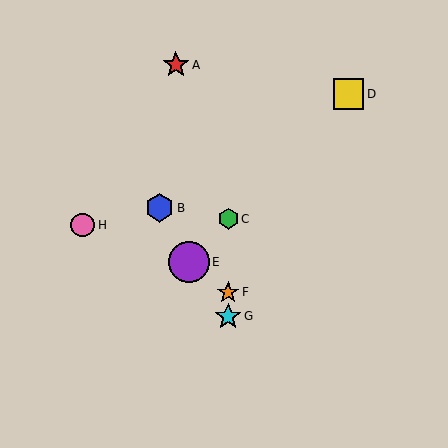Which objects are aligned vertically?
Objects C, F, G are aligned vertically.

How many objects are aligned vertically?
3 objects (C, F, G) are aligned vertically.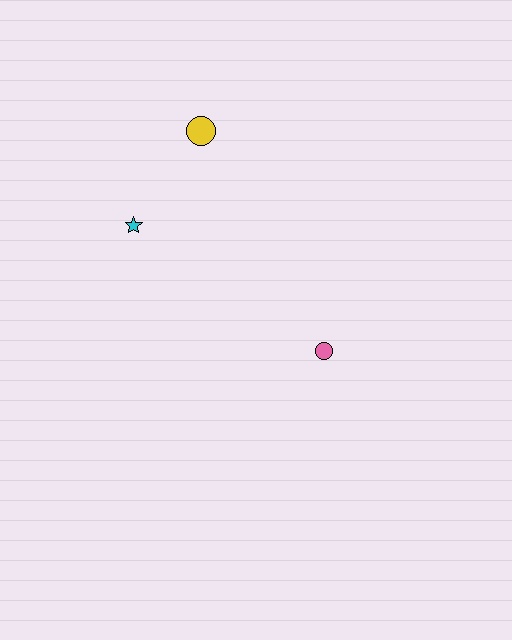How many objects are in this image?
There are 3 objects.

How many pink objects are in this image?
There is 1 pink object.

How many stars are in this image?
There is 1 star.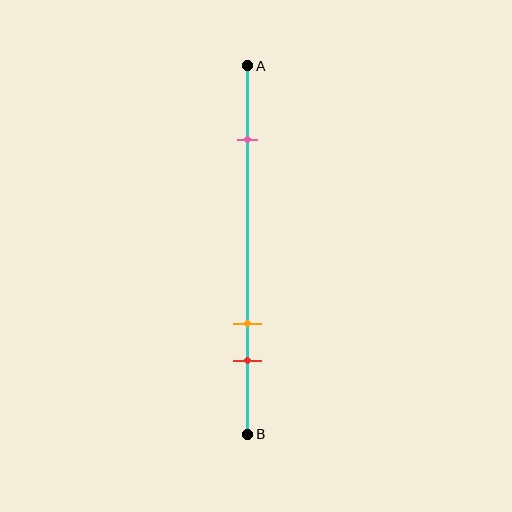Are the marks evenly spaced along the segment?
No, the marks are not evenly spaced.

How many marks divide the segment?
There are 3 marks dividing the segment.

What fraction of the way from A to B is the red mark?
The red mark is approximately 80% (0.8) of the way from A to B.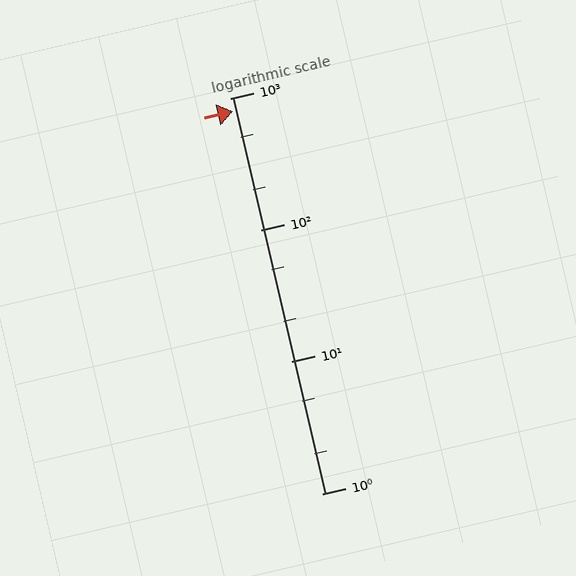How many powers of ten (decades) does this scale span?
The scale spans 3 decades, from 1 to 1000.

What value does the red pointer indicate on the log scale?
The pointer indicates approximately 800.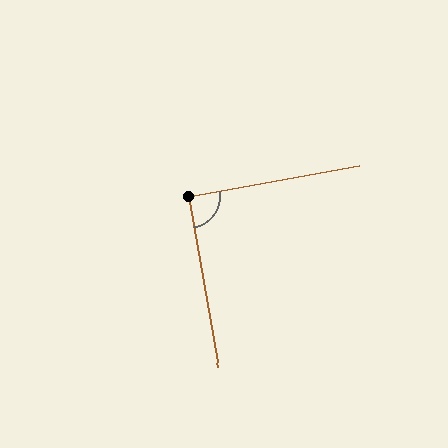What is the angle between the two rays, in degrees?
Approximately 91 degrees.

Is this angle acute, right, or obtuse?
It is approximately a right angle.